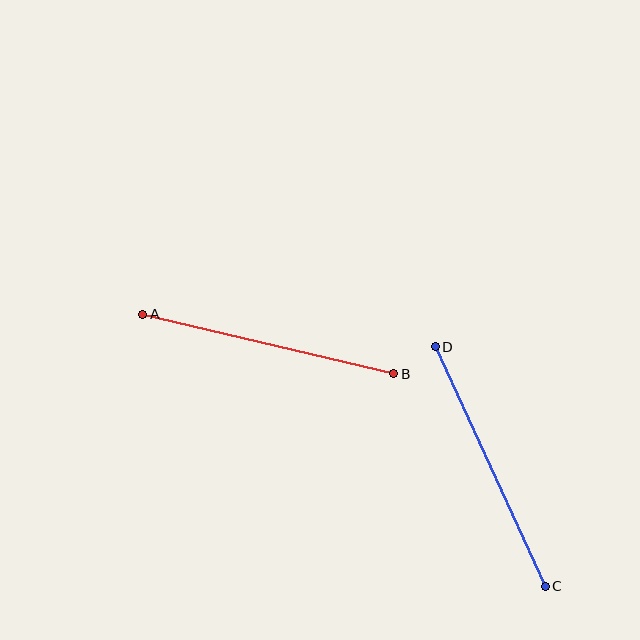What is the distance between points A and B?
The distance is approximately 258 pixels.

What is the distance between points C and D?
The distance is approximately 264 pixels.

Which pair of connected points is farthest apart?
Points C and D are farthest apart.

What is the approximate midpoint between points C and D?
The midpoint is at approximately (490, 466) pixels.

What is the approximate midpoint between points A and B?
The midpoint is at approximately (268, 344) pixels.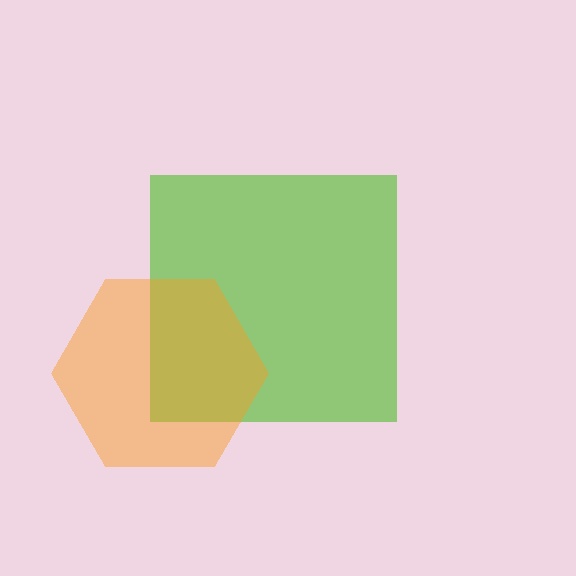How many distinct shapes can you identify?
There are 2 distinct shapes: a lime square, an orange hexagon.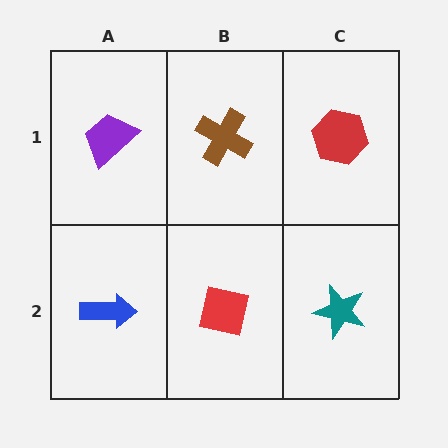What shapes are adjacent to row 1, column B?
A red square (row 2, column B), a purple trapezoid (row 1, column A), a red hexagon (row 1, column C).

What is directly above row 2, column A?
A purple trapezoid.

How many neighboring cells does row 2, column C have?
2.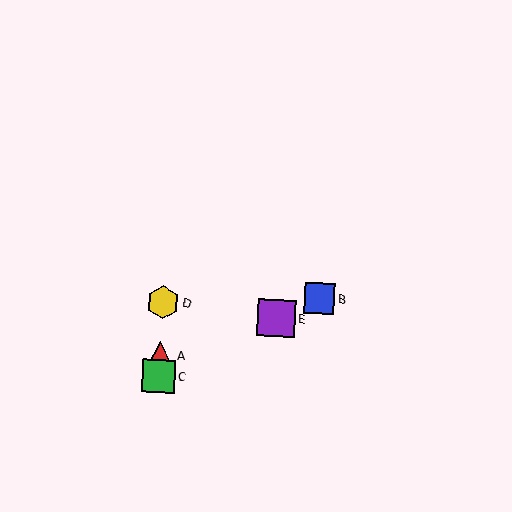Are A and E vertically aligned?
No, A is at x≈160 and E is at x≈276.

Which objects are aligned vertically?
Objects A, C, D are aligned vertically.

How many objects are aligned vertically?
3 objects (A, C, D) are aligned vertically.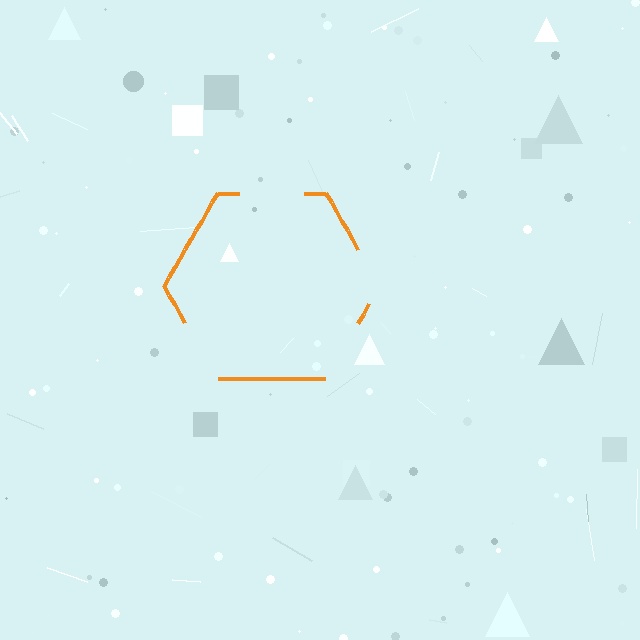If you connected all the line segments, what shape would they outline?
They would outline a hexagon.